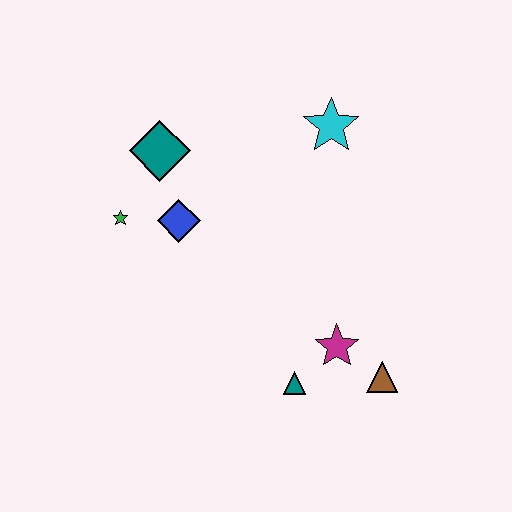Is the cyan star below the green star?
No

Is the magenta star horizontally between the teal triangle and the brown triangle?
Yes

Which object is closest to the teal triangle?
The magenta star is closest to the teal triangle.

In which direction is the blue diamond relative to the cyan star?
The blue diamond is to the left of the cyan star.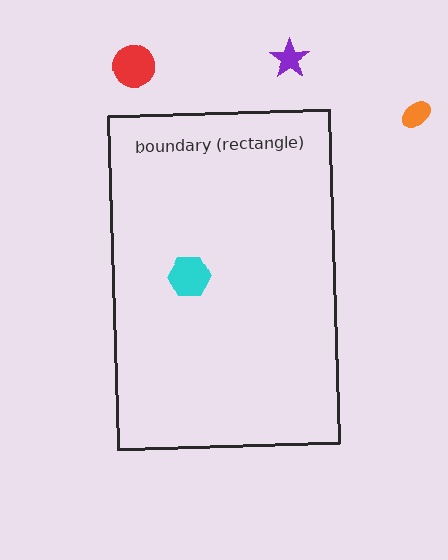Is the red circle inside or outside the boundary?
Outside.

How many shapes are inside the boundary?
1 inside, 3 outside.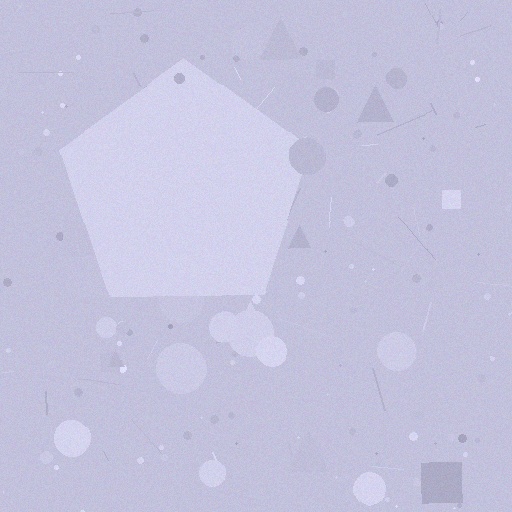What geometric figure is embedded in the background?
A pentagon is embedded in the background.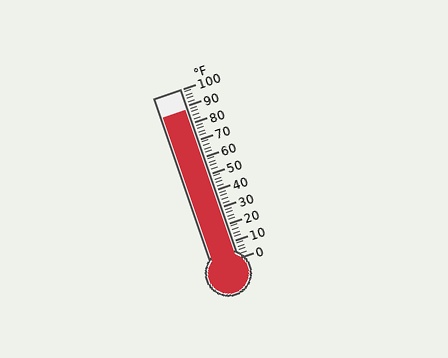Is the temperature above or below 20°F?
The temperature is above 20°F.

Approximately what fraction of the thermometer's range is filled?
The thermometer is filled to approximately 90% of its range.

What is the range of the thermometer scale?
The thermometer scale ranges from 0°F to 100°F.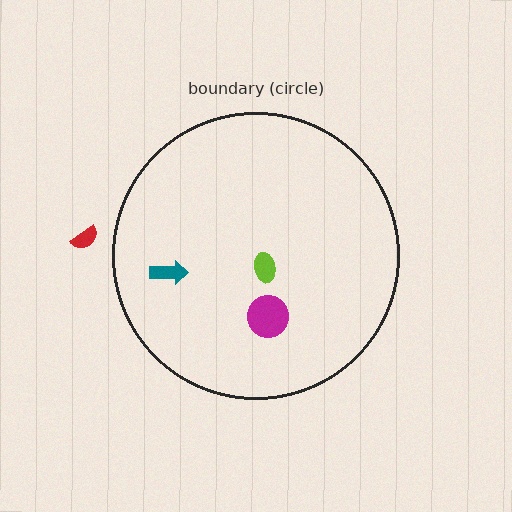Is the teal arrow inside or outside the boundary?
Inside.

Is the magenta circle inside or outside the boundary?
Inside.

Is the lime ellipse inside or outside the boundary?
Inside.